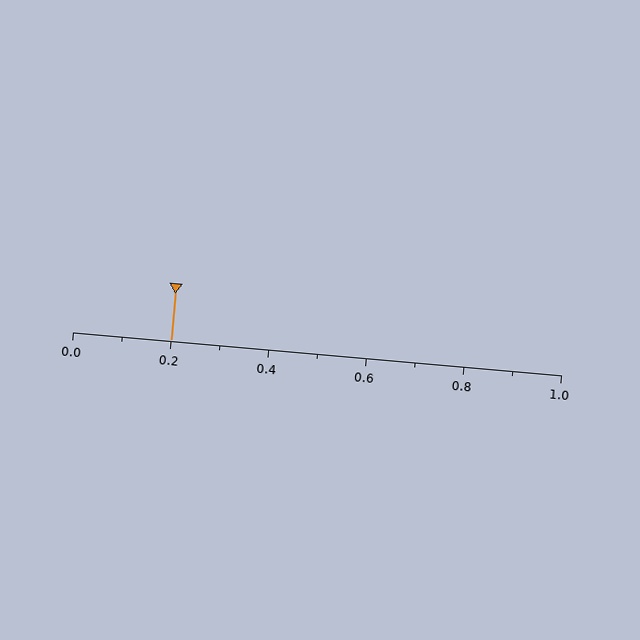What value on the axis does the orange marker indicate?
The marker indicates approximately 0.2.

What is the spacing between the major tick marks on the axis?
The major ticks are spaced 0.2 apart.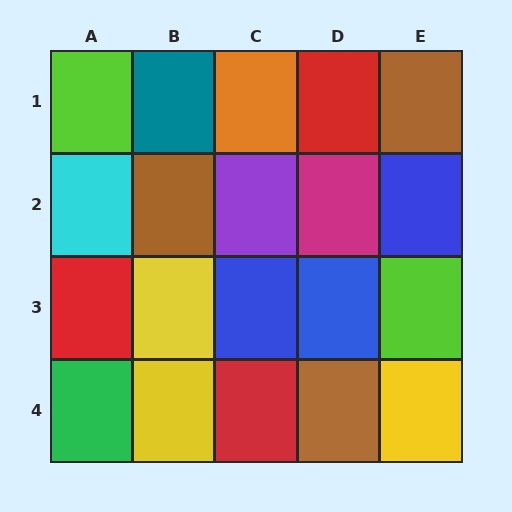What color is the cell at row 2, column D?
Magenta.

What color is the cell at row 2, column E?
Blue.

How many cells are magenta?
1 cell is magenta.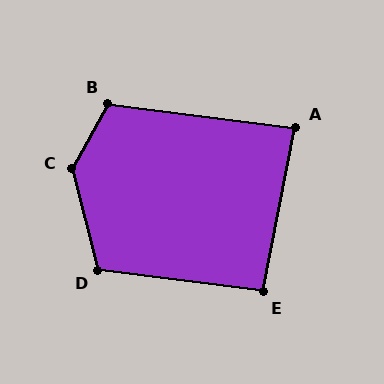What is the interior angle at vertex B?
Approximately 112 degrees (obtuse).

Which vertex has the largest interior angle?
C, at approximately 137 degrees.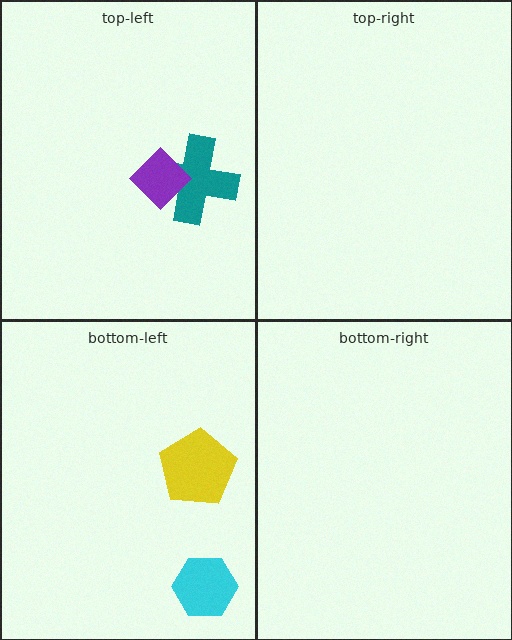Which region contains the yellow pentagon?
The bottom-left region.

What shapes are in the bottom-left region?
The cyan hexagon, the yellow pentagon.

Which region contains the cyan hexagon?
The bottom-left region.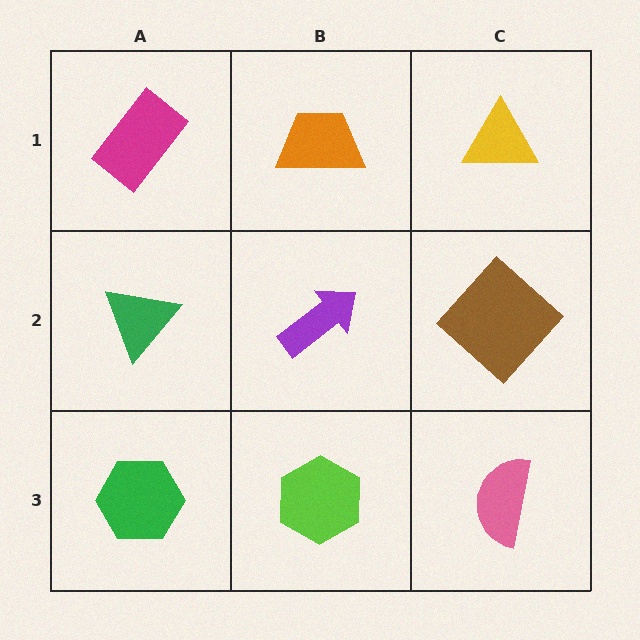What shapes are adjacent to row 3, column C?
A brown diamond (row 2, column C), a lime hexagon (row 3, column B).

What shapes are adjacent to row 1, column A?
A green triangle (row 2, column A), an orange trapezoid (row 1, column B).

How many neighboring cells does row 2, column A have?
3.